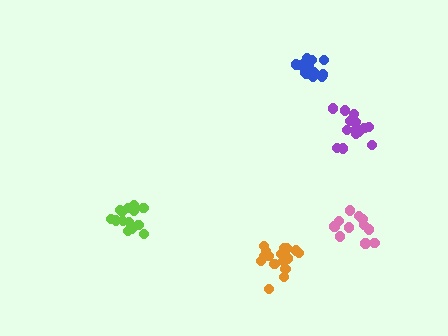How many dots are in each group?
Group 1: 14 dots, Group 2: 14 dots, Group 3: 12 dots, Group 4: 16 dots, Group 5: 14 dots (70 total).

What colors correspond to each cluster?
The clusters are colored: purple, lime, pink, orange, blue.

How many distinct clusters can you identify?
There are 5 distinct clusters.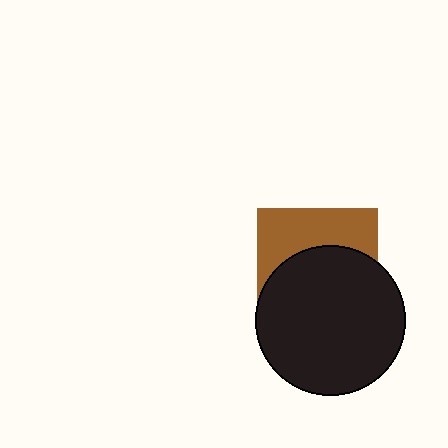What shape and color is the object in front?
The object in front is a black circle.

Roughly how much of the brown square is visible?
A small part of it is visible (roughly 40%).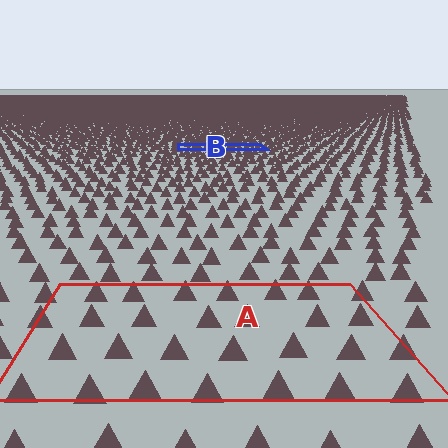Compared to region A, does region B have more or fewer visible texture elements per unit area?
Region B has more texture elements per unit area — they are packed more densely because it is farther away.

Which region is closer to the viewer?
Region A is closer. The texture elements there are larger and more spread out.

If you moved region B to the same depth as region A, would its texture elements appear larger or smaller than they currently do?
They would appear larger. At a closer depth, the same texture elements are projected at a bigger on-screen size.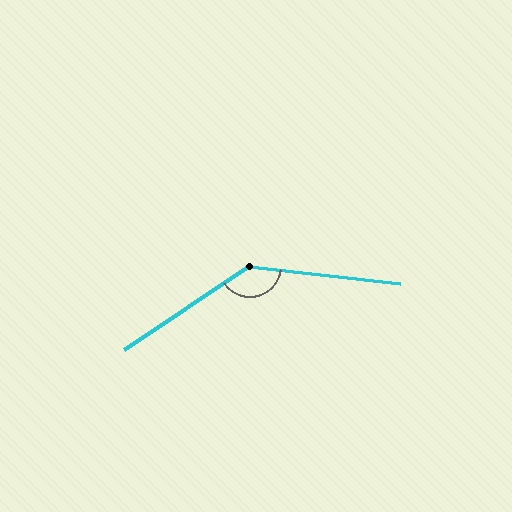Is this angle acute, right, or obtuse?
It is obtuse.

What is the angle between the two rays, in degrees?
Approximately 139 degrees.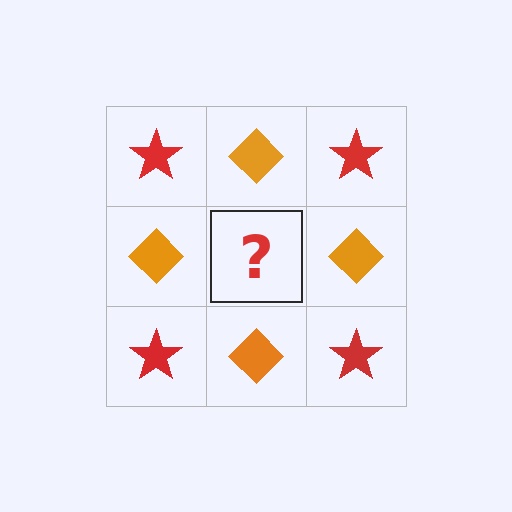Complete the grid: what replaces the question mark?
The question mark should be replaced with a red star.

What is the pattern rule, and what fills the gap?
The rule is that it alternates red star and orange diamond in a checkerboard pattern. The gap should be filled with a red star.